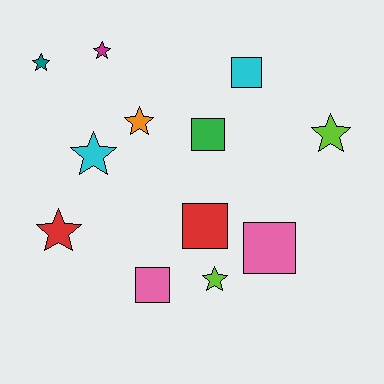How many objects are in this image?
There are 12 objects.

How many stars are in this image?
There are 7 stars.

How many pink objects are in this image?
There are 2 pink objects.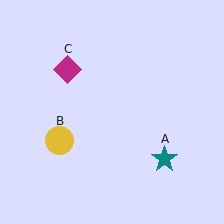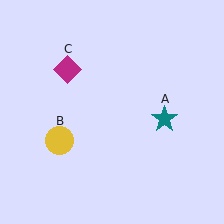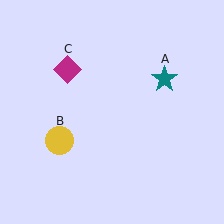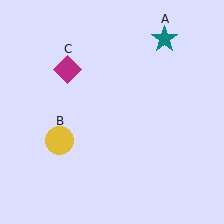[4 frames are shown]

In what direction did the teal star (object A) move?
The teal star (object A) moved up.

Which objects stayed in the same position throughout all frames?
Yellow circle (object B) and magenta diamond (object C) remained stationary.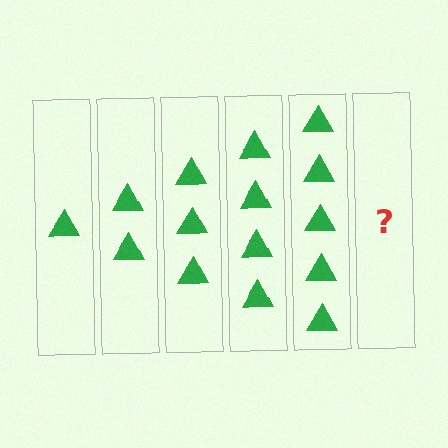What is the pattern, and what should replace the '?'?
The pattern is that each step adds one more triangle. The '?' should be 6 triangles.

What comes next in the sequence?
The next element should be 6 triangles.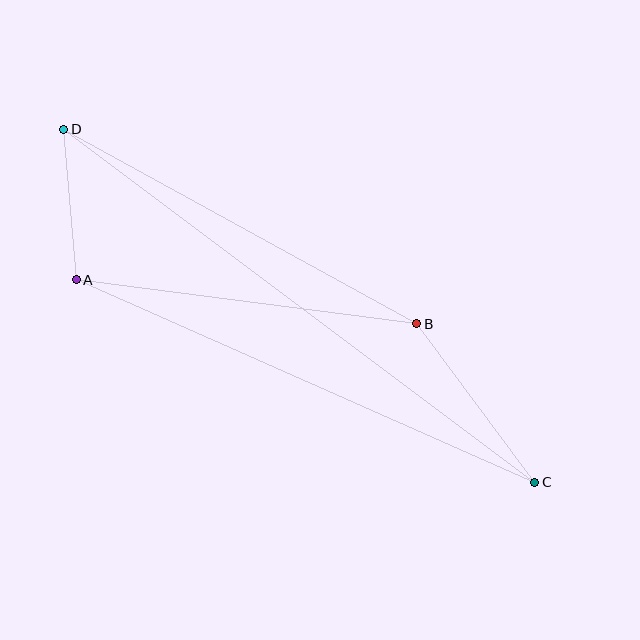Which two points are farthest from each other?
Points C and D are farthest from each other.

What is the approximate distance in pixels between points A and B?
The distance between A and B is approximately 344 pixels.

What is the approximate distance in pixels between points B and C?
The distance between B and C is approximately 198 pixels.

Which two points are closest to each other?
Points A and D are closest to each other.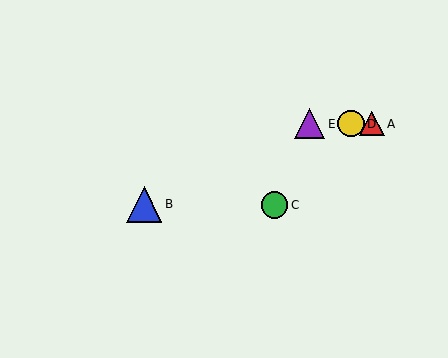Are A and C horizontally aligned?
No, A is at y≈124 and C is at y≈205.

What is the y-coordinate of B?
Object B is at y≈205.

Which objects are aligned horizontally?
Objects A, D, E are aligned horizontally.